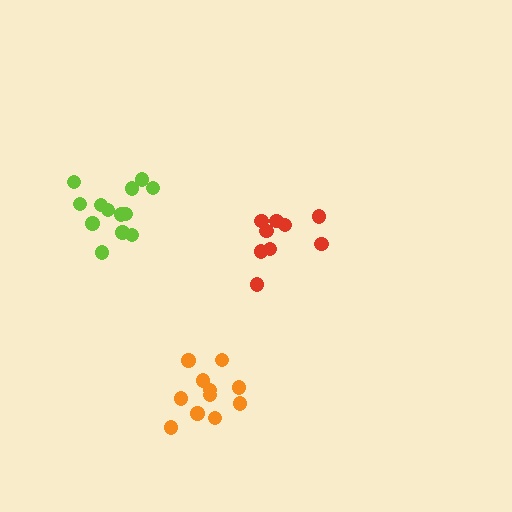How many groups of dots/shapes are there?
There are 3 groups.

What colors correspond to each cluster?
The clusters are colored: lime, orange, red.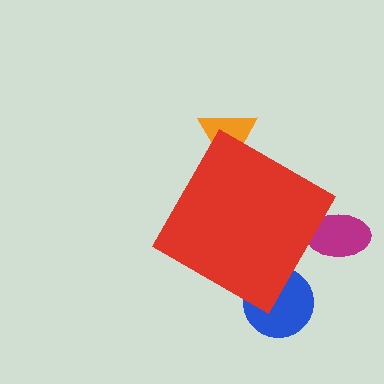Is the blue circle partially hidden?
Yes, the blue circle is partially hidden behind the red diamond.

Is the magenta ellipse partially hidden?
Yes, the magenta ellipse is partially hidden behind the red diamond.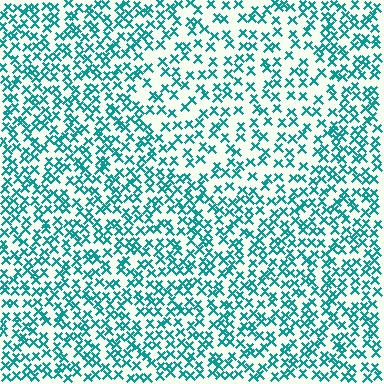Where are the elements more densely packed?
The elements are more densely packed outside the circle boundary.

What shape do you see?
I see a circle.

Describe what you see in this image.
The image contains small teal elements arranged at two different densities. A circle-shaped region is visible where the elements are less densely packed than the surrounding area.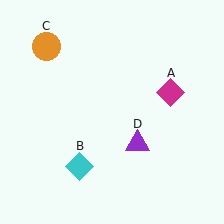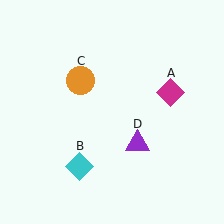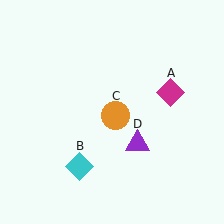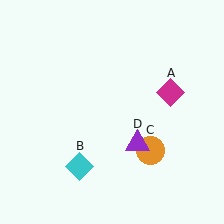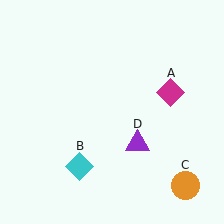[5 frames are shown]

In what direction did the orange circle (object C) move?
The orange circle (object C) moved down and to the right.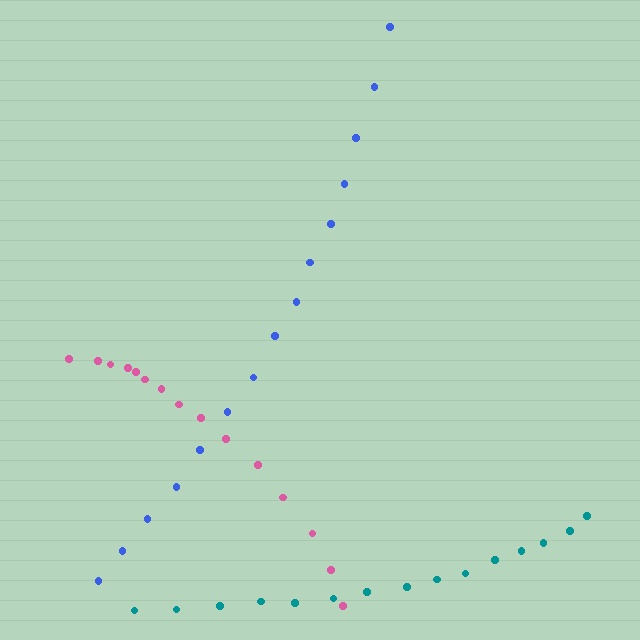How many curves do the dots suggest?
There are 3 distinct paths.